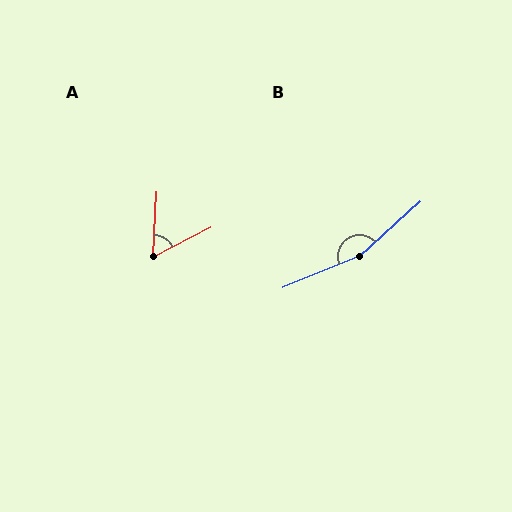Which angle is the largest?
B, at approximately 160 degrees.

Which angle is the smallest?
A, at approximately 60 degrees.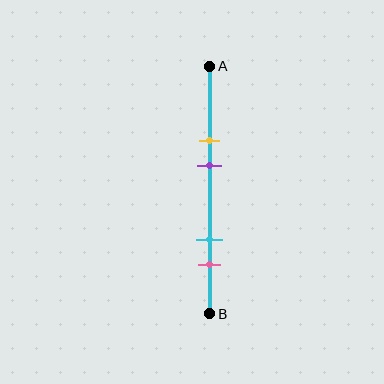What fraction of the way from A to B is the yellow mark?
The yellow mark is approximately 30% (0.3) of the way from A to B.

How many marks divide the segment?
There are 4 marks dividing the segment.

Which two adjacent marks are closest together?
The yellow and purple marks are the closest adjacent pair.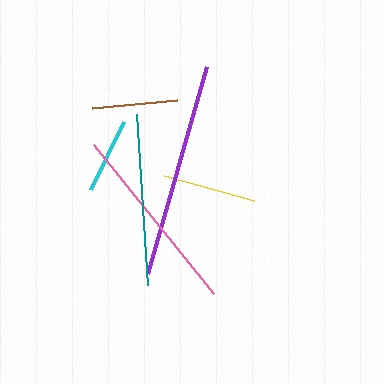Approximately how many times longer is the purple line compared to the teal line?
The purple line is approximately 1.3 times the length of the teal line.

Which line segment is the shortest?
The cyan line is the shortest at approximately 76 pixels.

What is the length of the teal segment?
The teal segment is approximately 171 pixels long.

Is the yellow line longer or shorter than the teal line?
The teal line is longer than the yellow line.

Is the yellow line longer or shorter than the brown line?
The yellow line is longer than the brown line.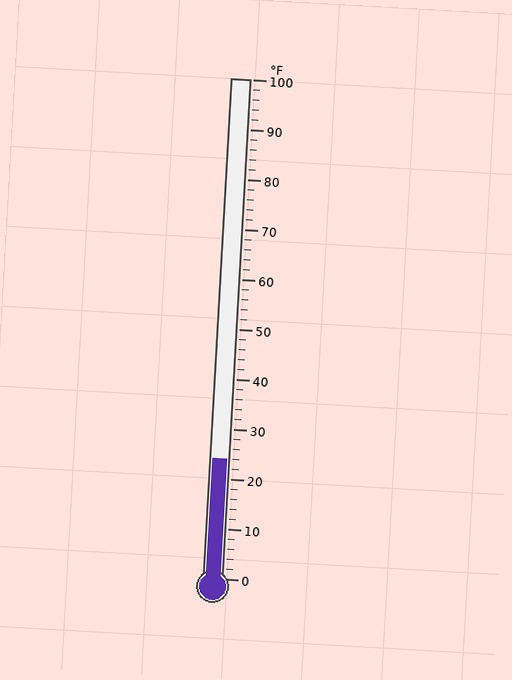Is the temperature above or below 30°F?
The temperature is below 30°F.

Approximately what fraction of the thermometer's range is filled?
The thermometer is filled to approximately 25% of its range.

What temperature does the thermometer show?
The thermometer shows approximately 24°F.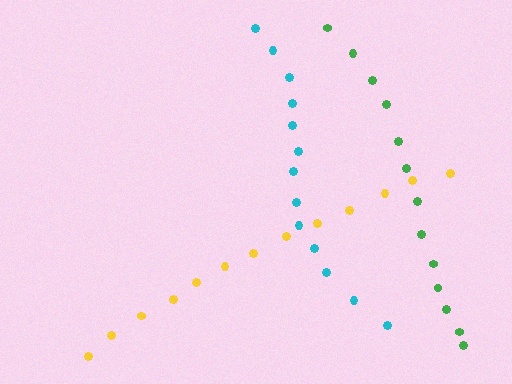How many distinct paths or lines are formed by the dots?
There are 3 distinct paths.